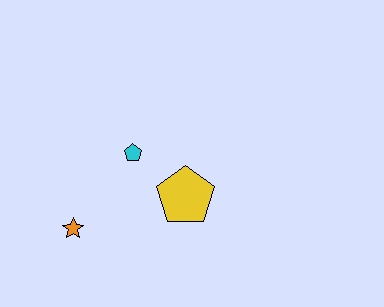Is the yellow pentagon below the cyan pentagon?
Yes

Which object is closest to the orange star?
The cyan pentagon is closest to the orange star.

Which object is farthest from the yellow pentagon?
The orange star is farthest from the yellow pentagon.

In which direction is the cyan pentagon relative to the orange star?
The cyan pentagon is above the orange star.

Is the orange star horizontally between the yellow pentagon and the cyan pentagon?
No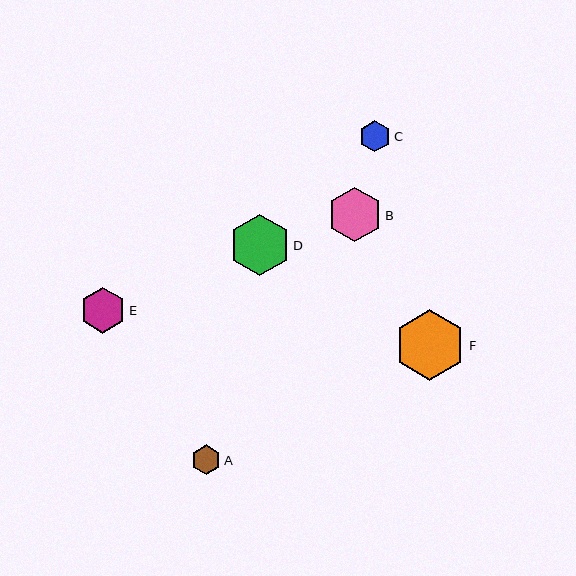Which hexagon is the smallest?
Hexagon A is the smallest with a size of approximately 29 pixels.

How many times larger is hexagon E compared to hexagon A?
Hexagon E is approximately 1.6 times the size of hexagon A.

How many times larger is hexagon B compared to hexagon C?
Hexagon B is approximately 1.7 times the size of hexagon C.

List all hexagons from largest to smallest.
From largest to smallest: F, D, B, E, C, A.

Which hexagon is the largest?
Hexagon F is the largest with a size of approximately 71 pixels.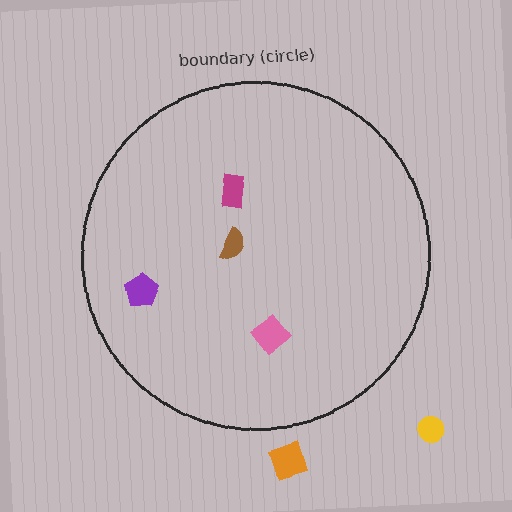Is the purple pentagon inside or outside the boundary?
Inside.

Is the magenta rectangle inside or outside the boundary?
Inside.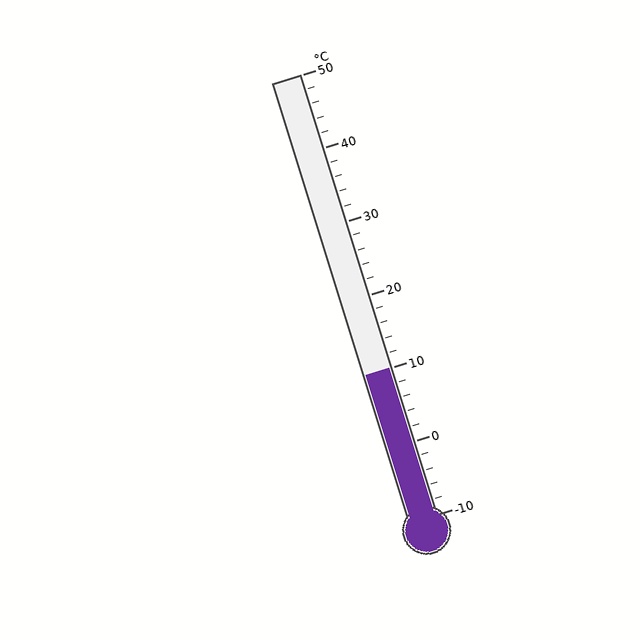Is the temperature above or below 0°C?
The temperature is above 0°C.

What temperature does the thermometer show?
The thermometer shows approximately 10°C.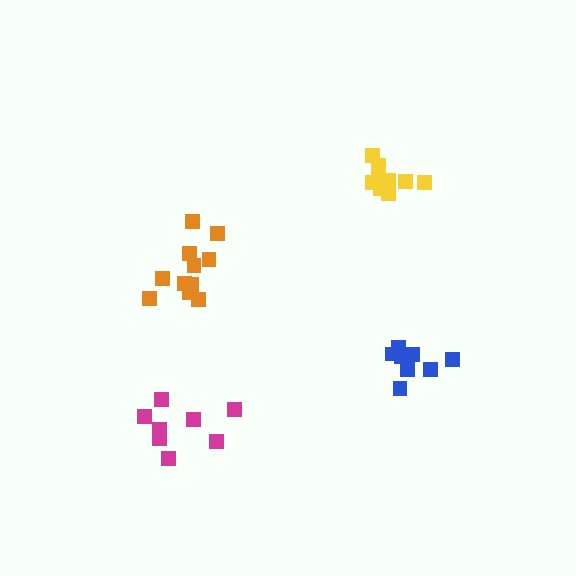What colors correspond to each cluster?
The clusters are colored: blue, magenta, orange, yellow.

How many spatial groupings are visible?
There are 4 spatial groupings.